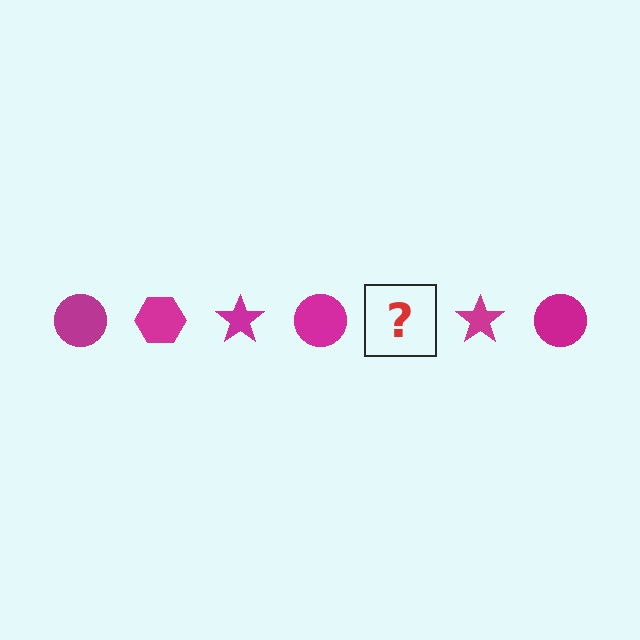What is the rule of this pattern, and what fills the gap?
The rule is that the pattern cycles through circle, hexagon, star shapes in magenta. The gap should be filled with a magenta hexagon.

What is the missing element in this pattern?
The missing element is a magenta hexagon.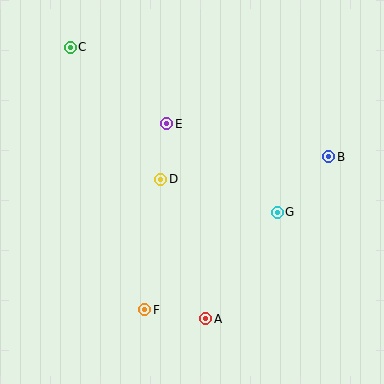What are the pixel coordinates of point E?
Point E is at (167, 124).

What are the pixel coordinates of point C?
Point C is at (70, 47).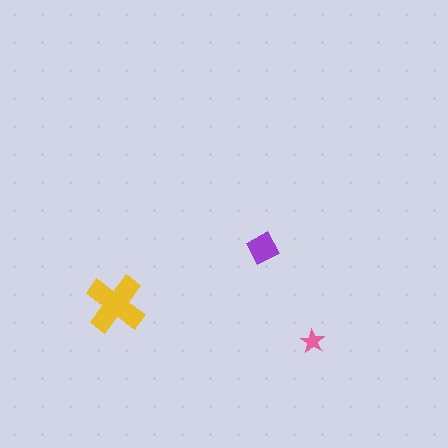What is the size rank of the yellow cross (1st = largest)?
1st.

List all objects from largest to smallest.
The yellow cross, the purple diamond, the pink star.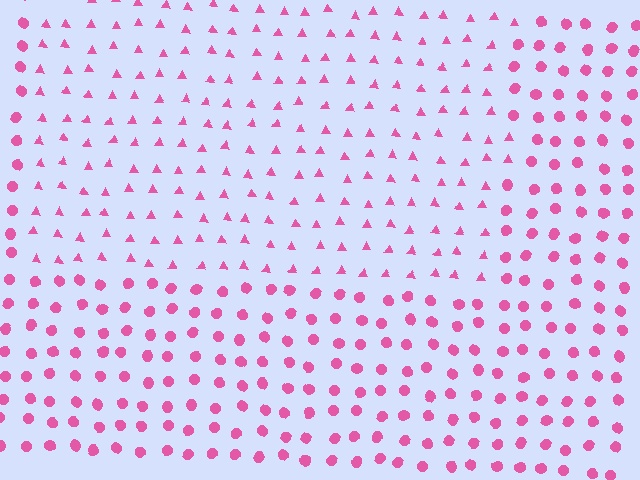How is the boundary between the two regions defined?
The boundary is defined by a change in element shape: triangles inside vs. circles outside. All elements share the same color and spacing.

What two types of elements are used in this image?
The image uses triangles inside the rectangle region and circles outside it.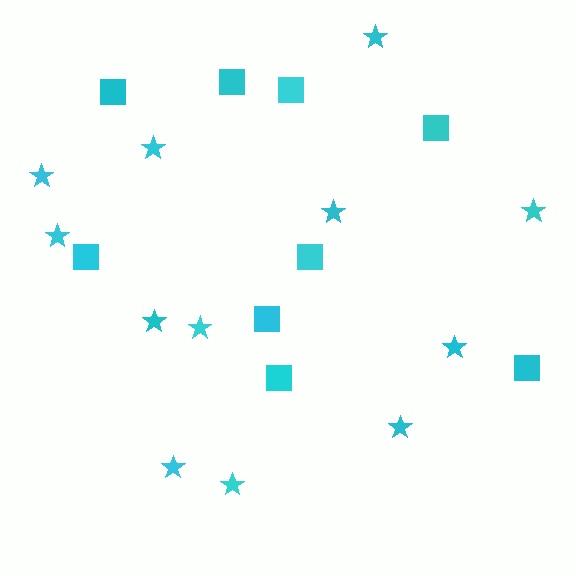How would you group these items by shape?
There are 2 groups: one group of squares (9) and one group of stars (12).